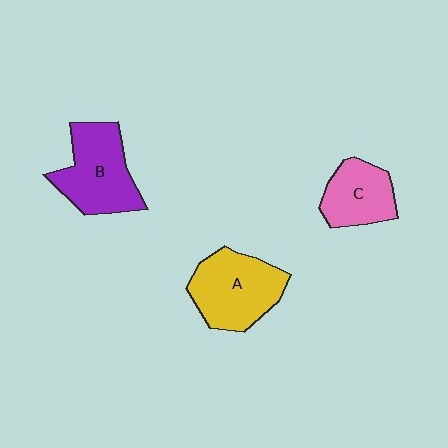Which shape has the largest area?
Shape A (yellow).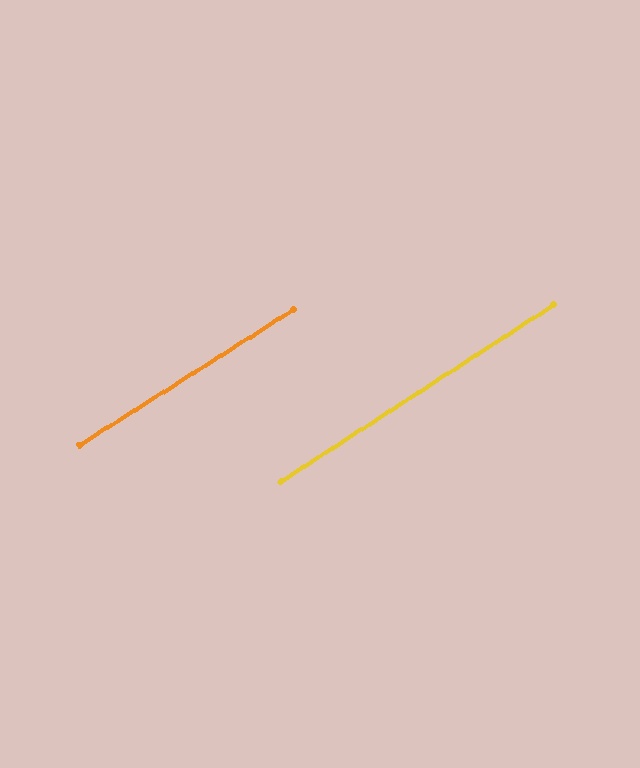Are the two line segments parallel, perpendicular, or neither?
Parallel — their directions differ by only 0.7°.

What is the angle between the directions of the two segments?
Approximately 1 degree.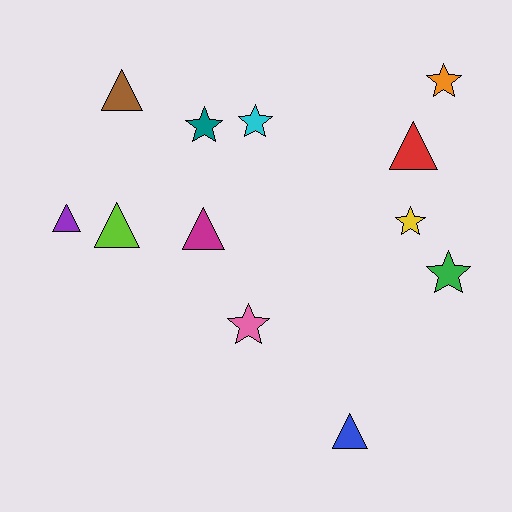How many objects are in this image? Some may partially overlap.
There are 12 objects.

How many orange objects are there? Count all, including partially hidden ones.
There is 1 orange object.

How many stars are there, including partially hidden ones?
There are 6 stars.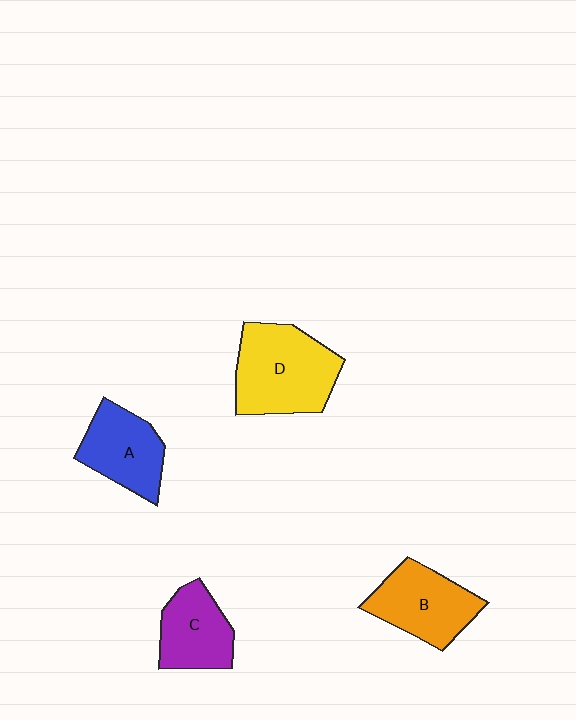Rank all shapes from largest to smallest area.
From largest to smallest: D (yellow), B (orange), A (blue), C (purple).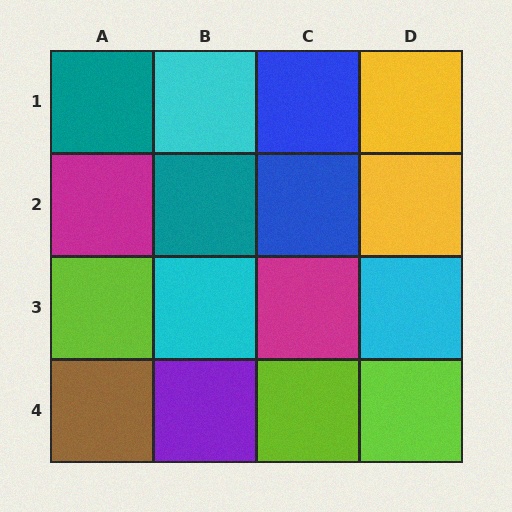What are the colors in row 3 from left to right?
Lime, cyan, magenta, cyan.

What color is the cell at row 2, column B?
Teal.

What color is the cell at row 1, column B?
Cyan.